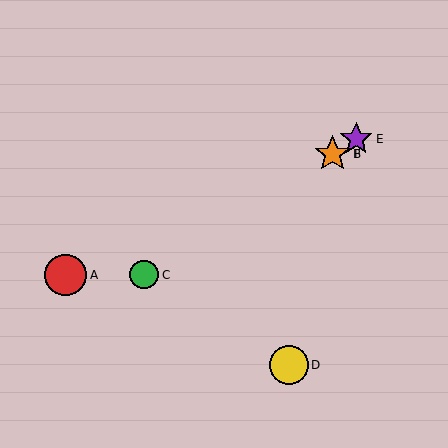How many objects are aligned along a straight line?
4 objects (B, C, E, F) are aligned along a straight line.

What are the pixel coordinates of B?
Object B is at (332, 154).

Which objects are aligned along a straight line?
Objects B, C, E, F are aligned along a straight line.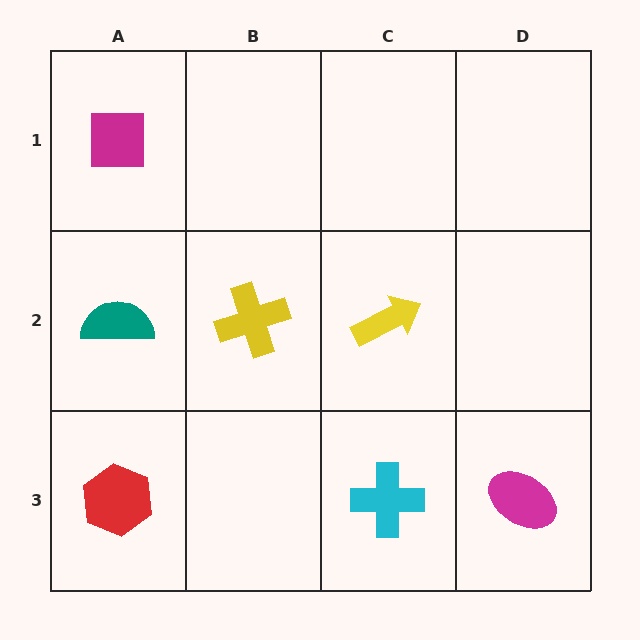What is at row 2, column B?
A yellow cross.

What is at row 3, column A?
A red hexagon.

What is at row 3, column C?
A cyan cross.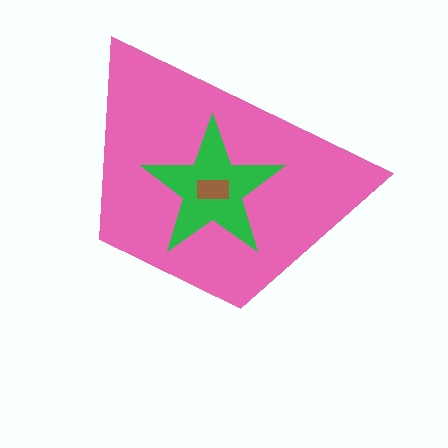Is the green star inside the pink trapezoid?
Yes.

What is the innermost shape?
The brown rectangle.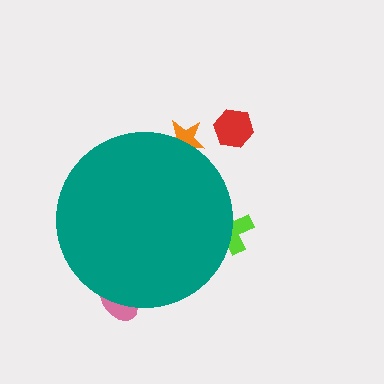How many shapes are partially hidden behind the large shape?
3 shapes are partially hidden.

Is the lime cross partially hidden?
Yes, the lime cross is partially hidden behind the teal circle.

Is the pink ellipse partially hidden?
Yes, the pink ellipse is partially hidden behind the teal circle.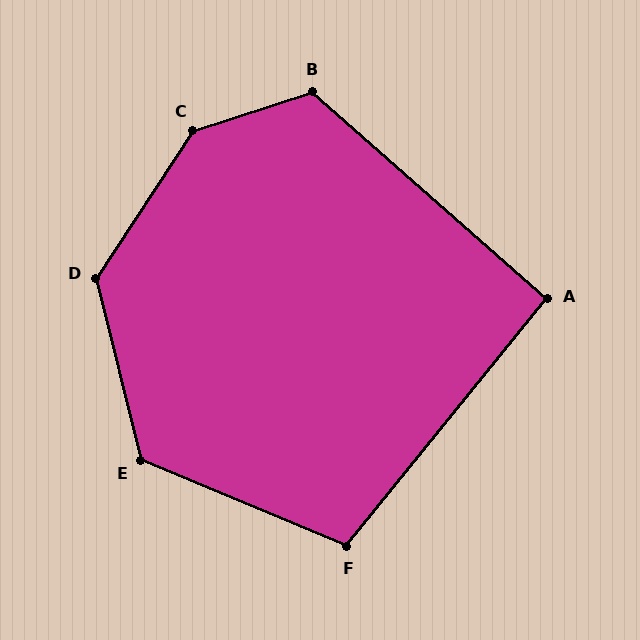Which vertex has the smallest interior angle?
A, at approximately 92 degrees.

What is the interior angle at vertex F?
Approximately 106 degrees (obtuse).